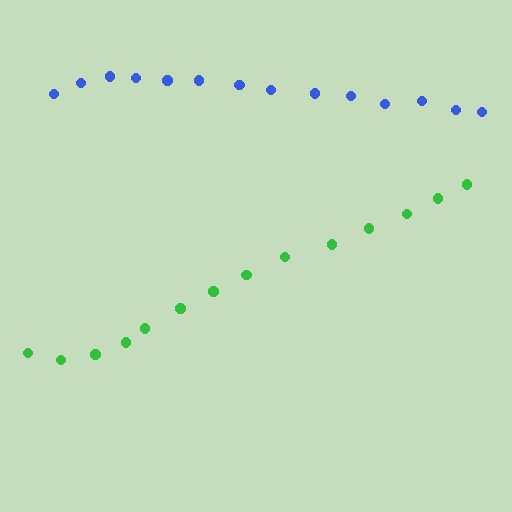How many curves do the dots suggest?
There are 2 distinct paths.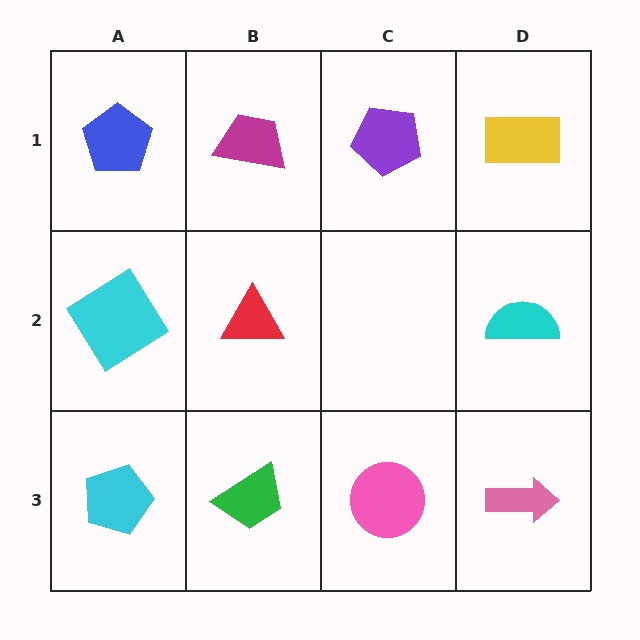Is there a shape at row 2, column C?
No, that cell is empty.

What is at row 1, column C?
A purple pentagon.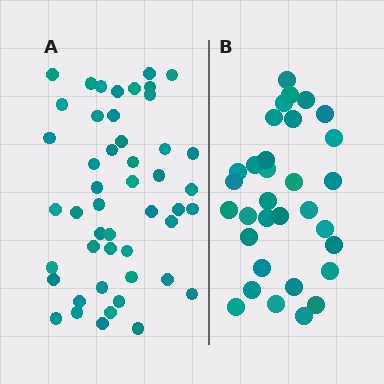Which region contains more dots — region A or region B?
Region A (the left region) has more dots.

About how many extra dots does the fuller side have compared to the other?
Region A has approximately 15 more dots than region B.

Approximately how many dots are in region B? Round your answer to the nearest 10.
About 30 dots. (The exact count is 32, which rounds to 30.)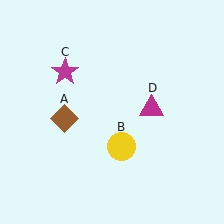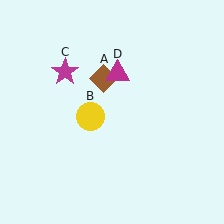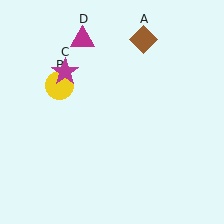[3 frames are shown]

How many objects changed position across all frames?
3 objects changed position: brown diamond (object A), yellow circle (object B), magenta triangle (object D).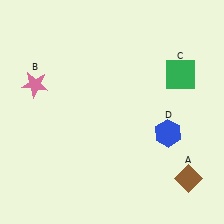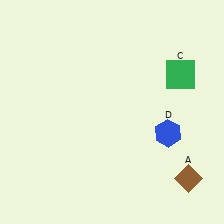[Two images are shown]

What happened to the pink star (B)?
The pink star (B) was removed in Image 2. It was in the top-left area of Image 1.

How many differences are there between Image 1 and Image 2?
There is 1 difference between the two images.